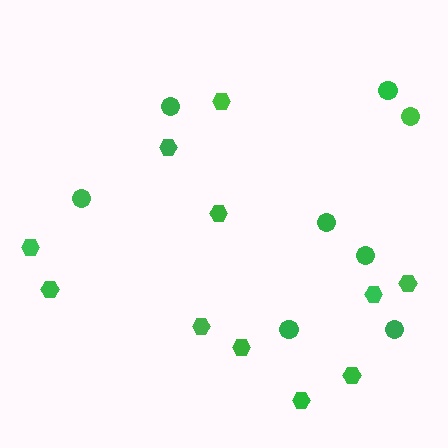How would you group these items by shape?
There are 2 groups: one group of circles (8) and one group of hexagons (11).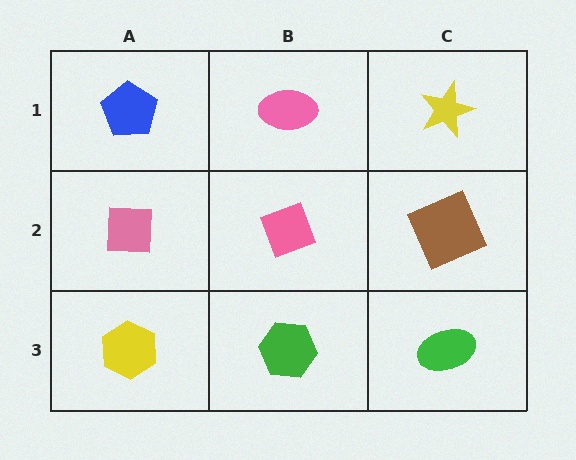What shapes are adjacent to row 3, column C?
A brown square (row 2, column C), a green hexagon (row 3, column B).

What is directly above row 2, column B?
A pink ellipse.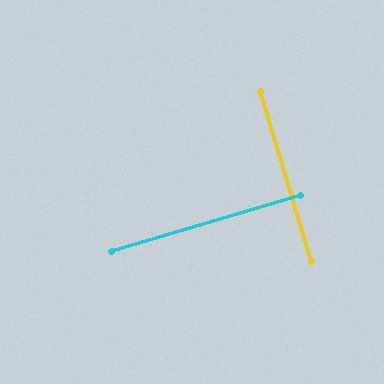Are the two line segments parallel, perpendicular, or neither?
Perpendicular — they meet at approximately 90°.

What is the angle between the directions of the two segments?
Approximately 90 degrees.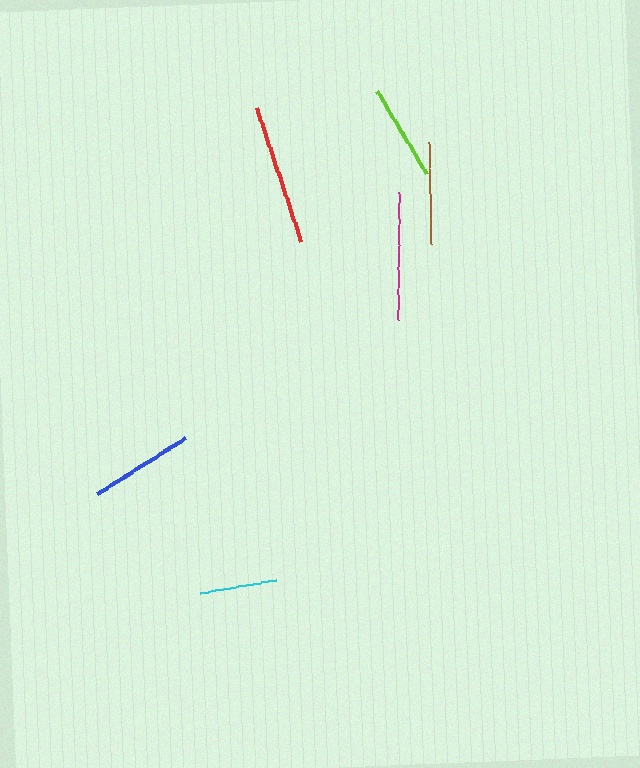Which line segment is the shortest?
The cyan line is the shortest at approximately 77 pixels.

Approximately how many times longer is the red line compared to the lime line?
The red line is approximately 1.5 times the length of the lime line.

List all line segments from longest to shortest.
From longest to shortest: red, magenta, blue, brown, lime, cyan.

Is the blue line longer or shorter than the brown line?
The blue line is longer than the brown line.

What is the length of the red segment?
The red segment is approximately 140 pixels long.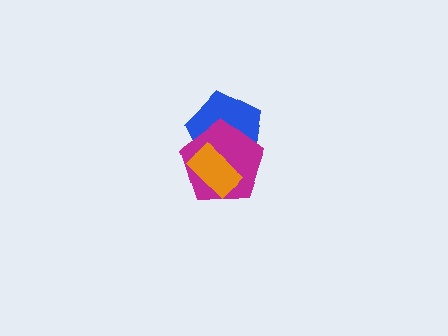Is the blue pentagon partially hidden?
Yes, it is partially covered by another shape.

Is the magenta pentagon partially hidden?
Yes, it is partially covered by another shape.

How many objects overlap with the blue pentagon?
2 objects overlap with the blue pentagon.